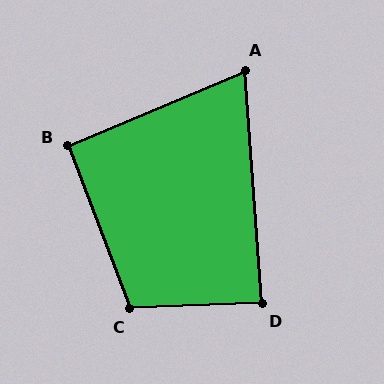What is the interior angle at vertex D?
Approximately 88 degrees (approximately right).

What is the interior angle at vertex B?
Approximately 92 degrees (approximately right).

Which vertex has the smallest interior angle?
A, at approximately 71 degrees.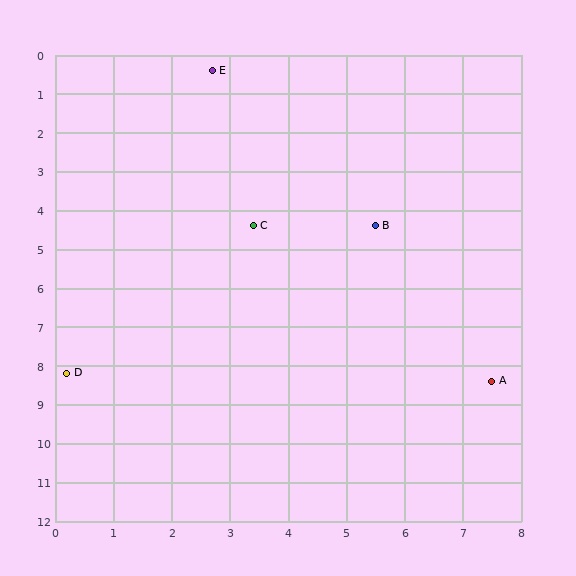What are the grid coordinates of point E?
Point E is at approximately (2.7, 0.4).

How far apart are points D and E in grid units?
Points D and E are about 8.2 grid units apart.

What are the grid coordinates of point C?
Point C is at approximately (3.4, 4.4).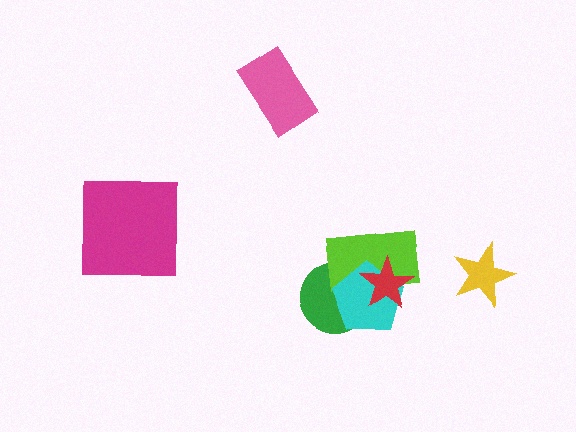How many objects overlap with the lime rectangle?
3 objects overlap with the lime rectangle.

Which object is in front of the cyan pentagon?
The red star is in front of the cyan pentagon.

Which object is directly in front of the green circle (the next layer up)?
The lime rectangle is directly in front of the green circle.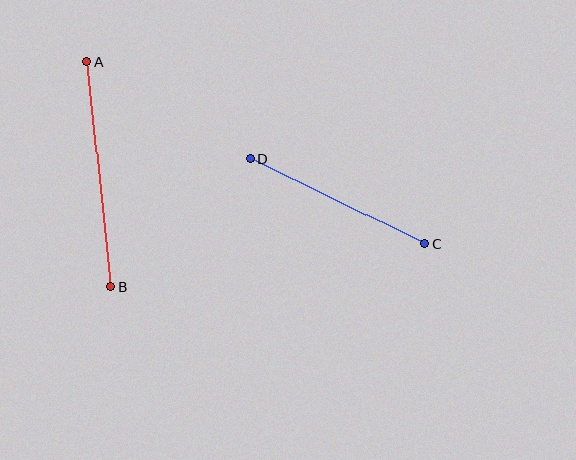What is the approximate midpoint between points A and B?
The midpoint is at approximately (99, 174) pixels.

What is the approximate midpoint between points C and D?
The midpoint is at approximately (337, 201) pixels.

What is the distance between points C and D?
The distance is approximately 194 pixels.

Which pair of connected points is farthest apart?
Points A and B are farthest apart.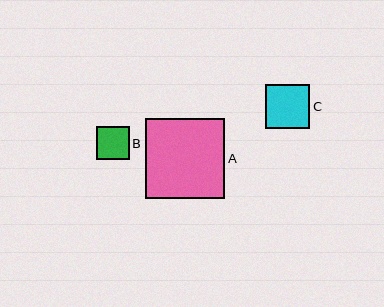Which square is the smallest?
Square B is the smallest with a size of approximately 33 pixels.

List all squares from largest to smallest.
From largest to smallest: A, C, B.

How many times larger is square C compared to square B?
Square C is approximately 1.3 times the size of square B.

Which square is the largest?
Square A is the largest with a size of approximately 80 pixels.